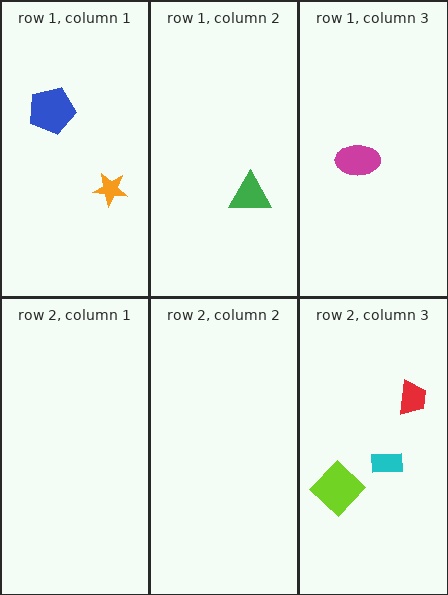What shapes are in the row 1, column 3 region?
The magenta ellipse.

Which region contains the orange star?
The row 1, column 1 region.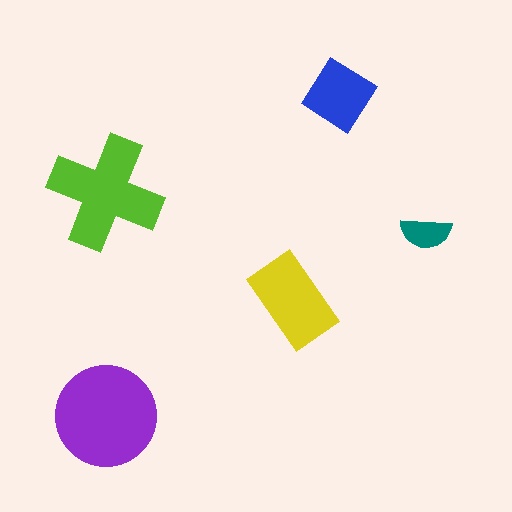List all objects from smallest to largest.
The teal semicircle, the blue diamond, the yellow rectangle, the lime cross, the purple circle.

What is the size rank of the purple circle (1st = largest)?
1st.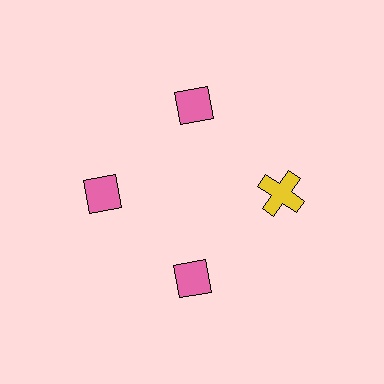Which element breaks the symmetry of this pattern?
The yellow cross at roughly the 3 o'clock position breaks the symmetry. All other shapes are pink diamonds.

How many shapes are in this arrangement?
There are 4 shapes arranged in a ring pattern.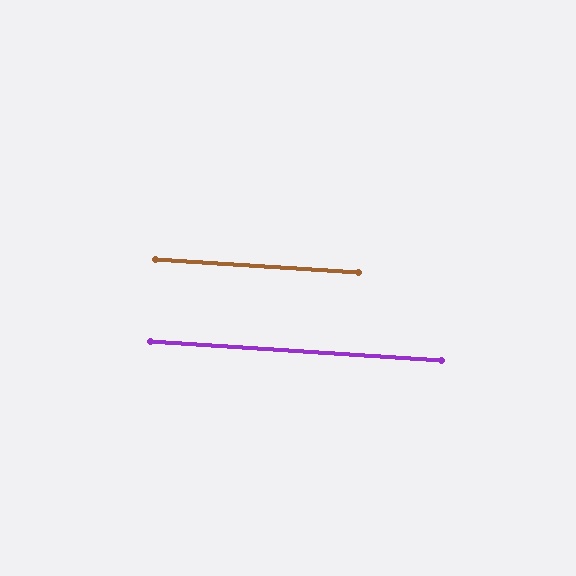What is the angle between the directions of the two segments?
Approximately 0 degrees.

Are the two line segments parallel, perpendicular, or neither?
Parallel — their directions differ by only 0.2°.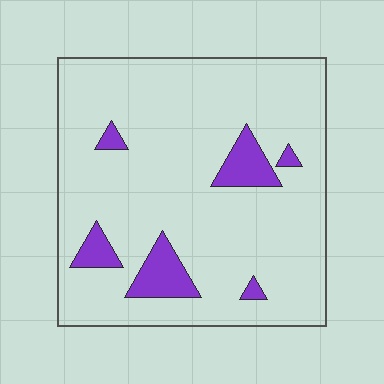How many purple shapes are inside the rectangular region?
6.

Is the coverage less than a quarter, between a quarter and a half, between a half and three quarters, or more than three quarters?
Less than a quarter.